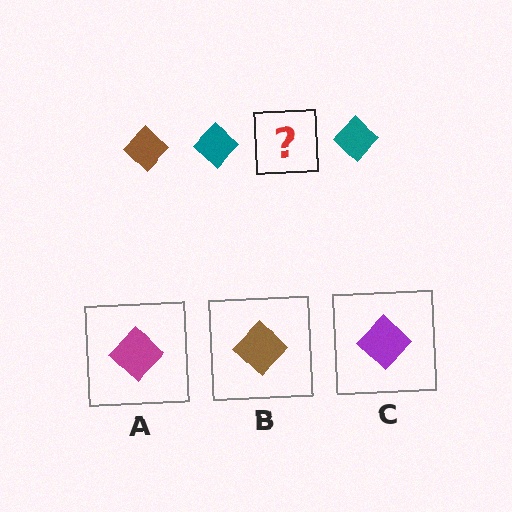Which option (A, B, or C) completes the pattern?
B.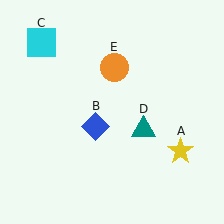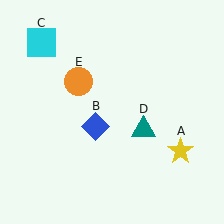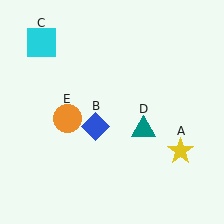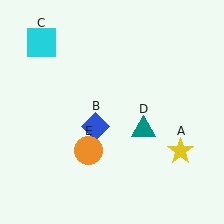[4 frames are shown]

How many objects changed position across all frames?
1 object changed position: orange circle (object E).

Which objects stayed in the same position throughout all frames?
Yellow star (object A) and blue diamond (object B) and cyan square (object C) and teal triangle (object D) remained stationary.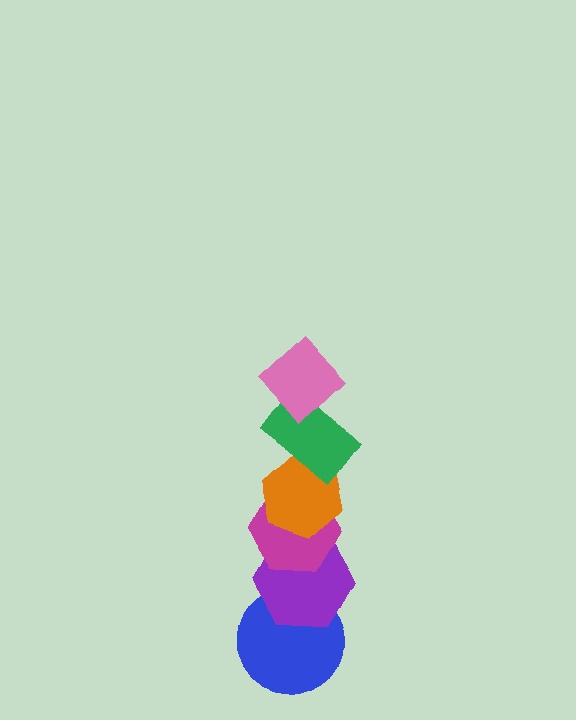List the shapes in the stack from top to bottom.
From top to bottom: the pink diamond, the green rectangle, the orange hexagon, the magenta hexagon, the purple hexagon, the blue circle.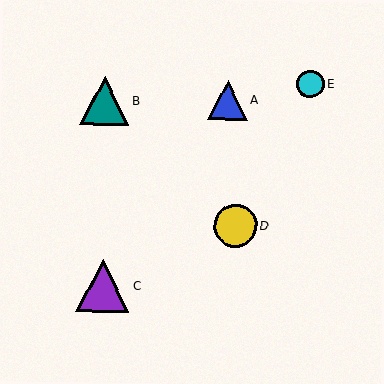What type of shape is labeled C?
Shape C is a purple triangle.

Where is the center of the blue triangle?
The center of the blue triangle is at (228, 100).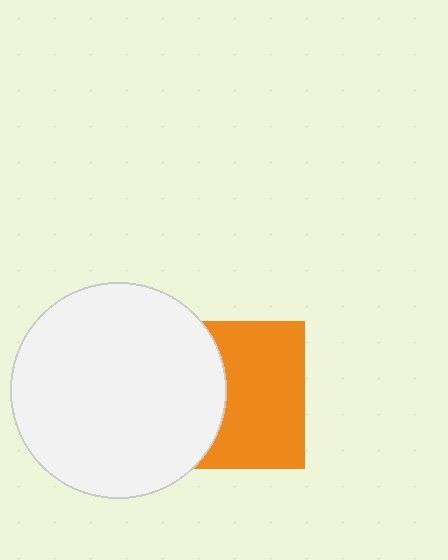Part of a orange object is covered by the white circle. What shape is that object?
It is a square.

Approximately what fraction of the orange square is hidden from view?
Roughly 41% of the orange square is hidden behind the white circle.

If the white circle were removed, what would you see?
You would see the complete orange square.